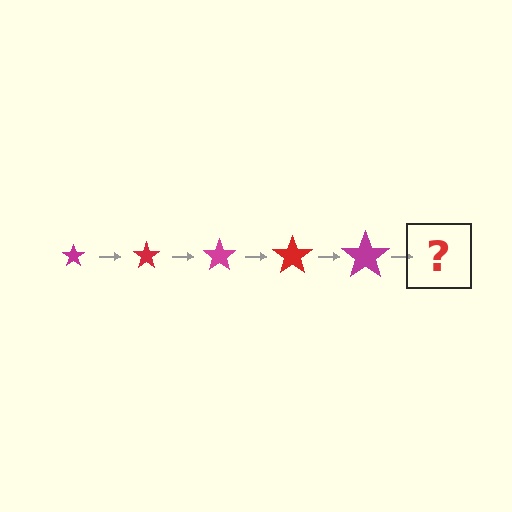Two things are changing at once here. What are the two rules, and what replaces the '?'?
The two rules are that the star grows larger each step and the color cycles through magenta and red. The '?' should be a red star, larger than the previous one.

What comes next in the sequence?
The next element should be a red star, larger than the previous one.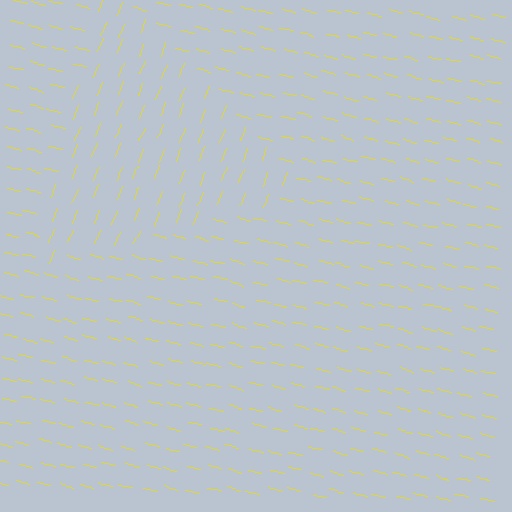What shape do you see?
I see a triangle.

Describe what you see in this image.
The image is filled with small yellow line segments. A triangle region in the image has lines oriented differently from the surrounding lines, creating a visible texture boundary.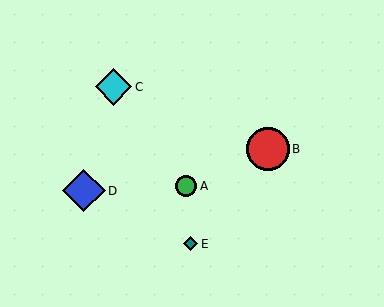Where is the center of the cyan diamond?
The center of the cyan diamond is at (114, 87).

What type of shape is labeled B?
Shape B is a red circle.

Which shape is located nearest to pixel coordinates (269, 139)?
The red circle (labeled B) at (268, 149) is nearest to that location.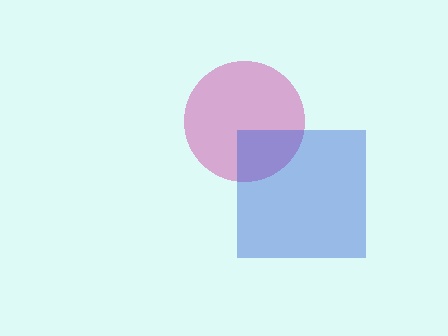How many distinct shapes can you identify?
There are 2 distinct shapes: a magenta circle, a blue square.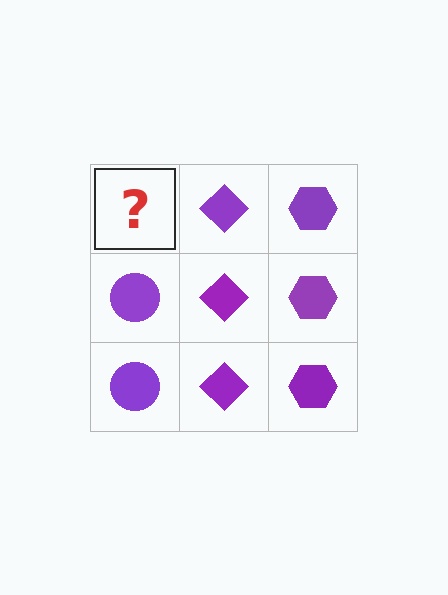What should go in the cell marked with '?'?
The missing cell should contain a purple circle.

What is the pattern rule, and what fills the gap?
The rule is that each column has a consistent shape. The gap should be filled with a purple circle.